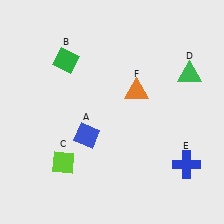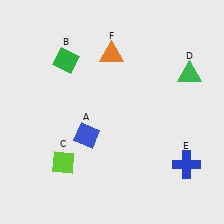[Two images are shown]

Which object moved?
The orange triangle (F) moved up.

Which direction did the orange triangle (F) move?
The orange triangle (F) moved up.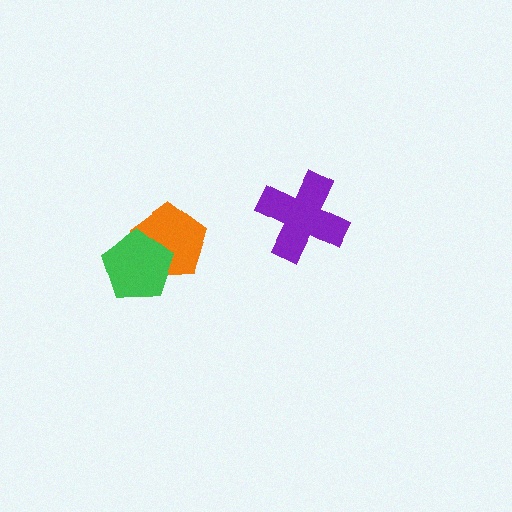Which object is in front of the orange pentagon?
The green pentagon is in front of the orange pentagon.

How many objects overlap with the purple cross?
0 objects overlap with the purple cross.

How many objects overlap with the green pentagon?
1 object overlaps with the green pentagon.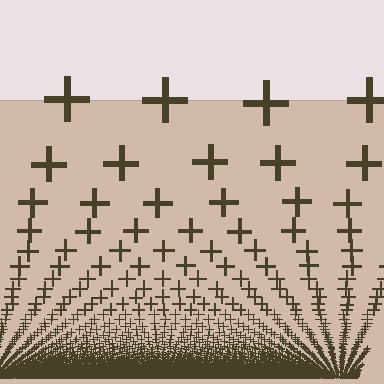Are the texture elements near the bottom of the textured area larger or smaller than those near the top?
Smaller. The gradient is inverted — elements near the bottom are smaller and denser.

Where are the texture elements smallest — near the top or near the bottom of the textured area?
Near the bottom.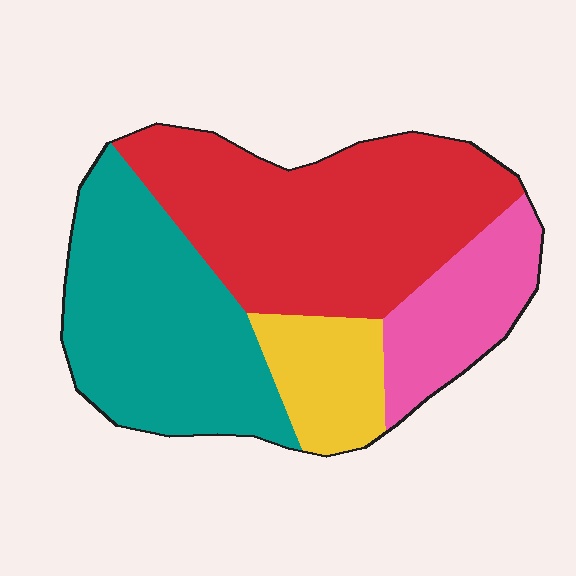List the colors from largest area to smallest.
From largest to smallest: red, teal, pink, yellow.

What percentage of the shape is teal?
Teal covers around 35% of the shape.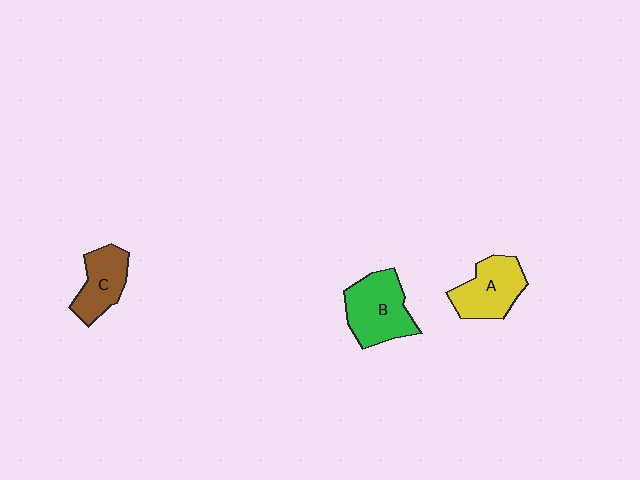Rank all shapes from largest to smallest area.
From largest to smallest: B (green), A (yellow), C (brown).